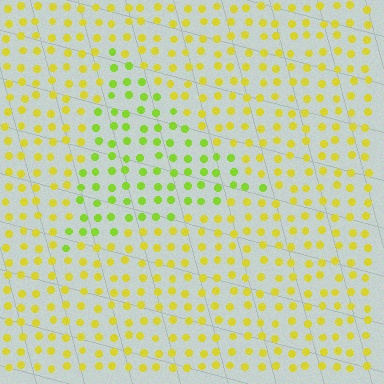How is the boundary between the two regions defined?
The boundary is defined purely by a slight shift in hue (about 31 degrees). Spacing, size, and orientation are identical on both sides.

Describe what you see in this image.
The image is filled with small yellow elements in a uniform arrangement. A triangle-shaped region is visible where the elements are tinted to a slightly different hue, forming a subtle color boundary.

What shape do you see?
I see a triangle.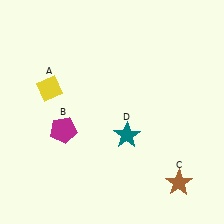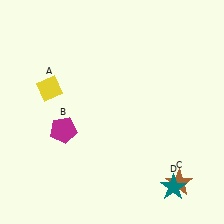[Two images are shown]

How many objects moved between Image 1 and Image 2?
1 object moved between the two images.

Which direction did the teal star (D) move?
The teal star (D) moved down.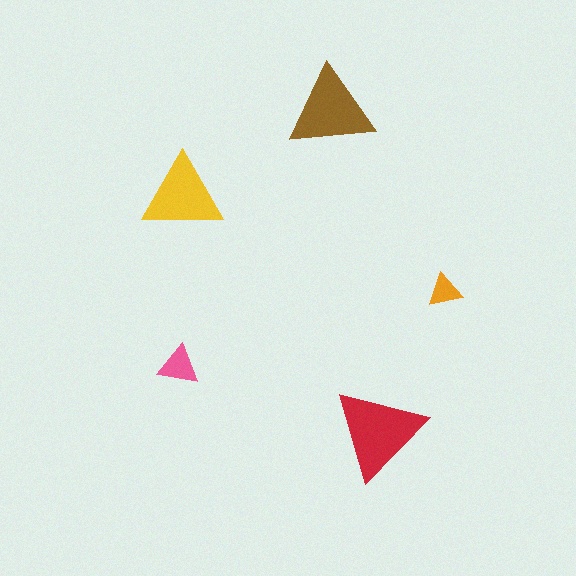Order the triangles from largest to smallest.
the red one, the brown one, the yellow one, the pink one, the orange one.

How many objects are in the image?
There are 5 objects in the image.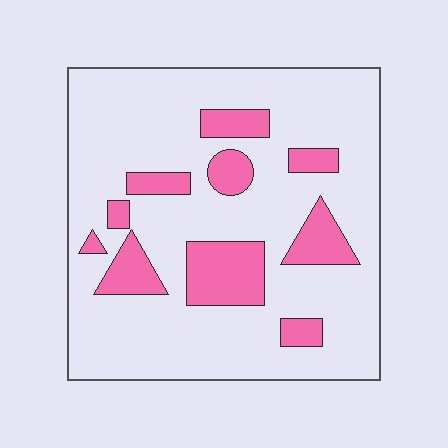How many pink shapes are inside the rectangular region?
10.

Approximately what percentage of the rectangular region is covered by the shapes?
Approximately 20%.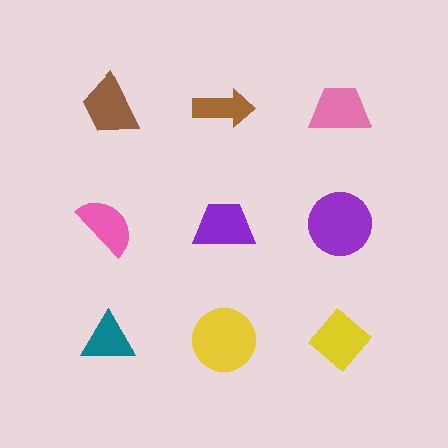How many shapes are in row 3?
3 shapes.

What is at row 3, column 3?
A yellow diamond.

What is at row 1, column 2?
A brown arrow.